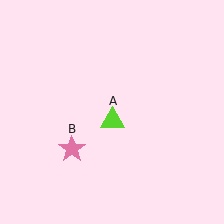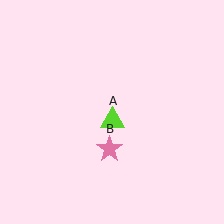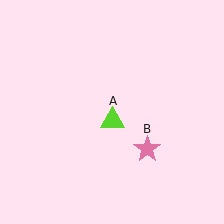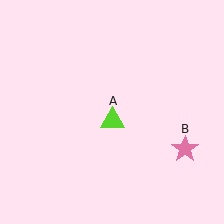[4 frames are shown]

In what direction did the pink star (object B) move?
The pink star (object B) moved right.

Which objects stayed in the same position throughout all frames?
Lime triangle (object A) remained stationary.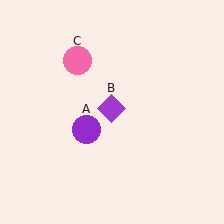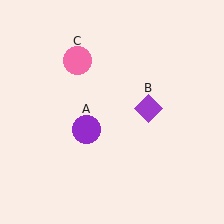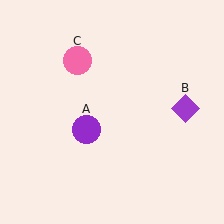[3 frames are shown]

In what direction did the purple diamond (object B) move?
The purple diamond (object B) moved right.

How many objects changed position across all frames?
1 object changed position: purple diamond (object B).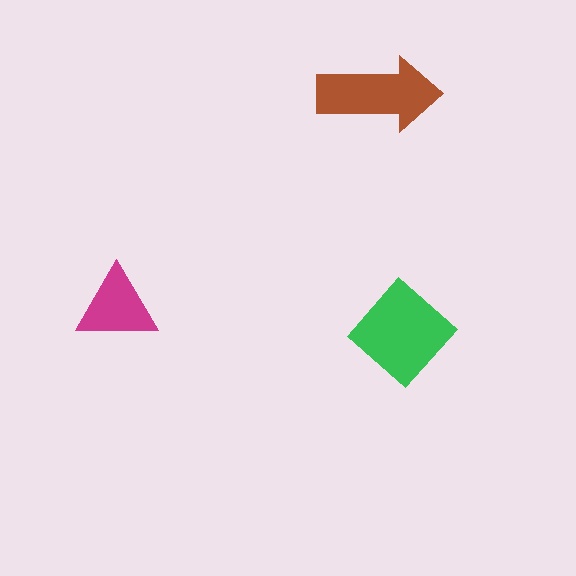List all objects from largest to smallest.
The green diamond, the brown arrow, the magenta triangle.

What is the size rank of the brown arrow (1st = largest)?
2nd.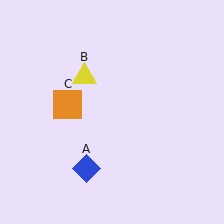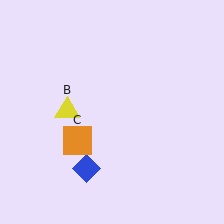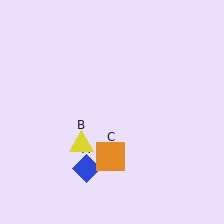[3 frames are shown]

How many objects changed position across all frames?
2 objects changed position: yellow triangle (object B), orange square (object C).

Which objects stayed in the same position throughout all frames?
Blue diamond (object A) remained stationary.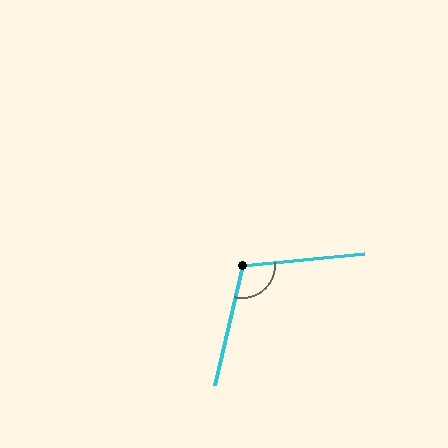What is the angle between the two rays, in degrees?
Approximately 109 degrees.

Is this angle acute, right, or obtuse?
It is obtuse.